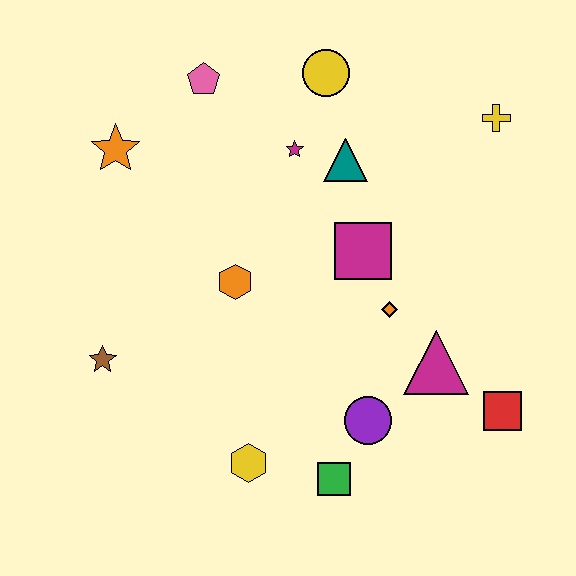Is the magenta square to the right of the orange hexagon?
Yes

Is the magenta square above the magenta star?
No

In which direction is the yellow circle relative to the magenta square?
The yellow circle is above the magenta square.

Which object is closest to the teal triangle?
The magenta star is closest to the teal triangle.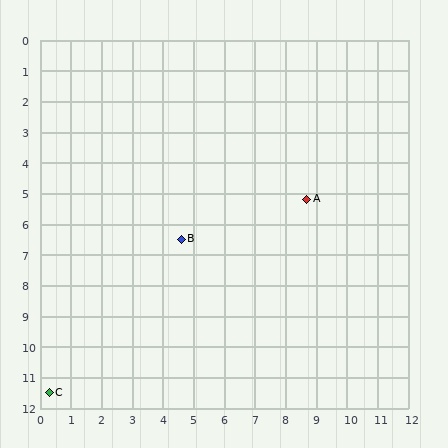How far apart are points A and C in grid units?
Points A and C are about 10.5 grid units apart.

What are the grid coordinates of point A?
Point A is at approximately (8.7, 5.2).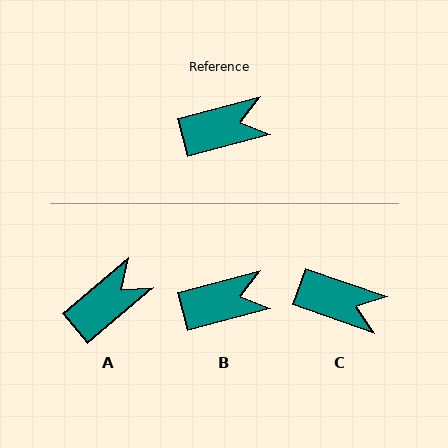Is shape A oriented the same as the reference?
No, it is off by about 26 degrees.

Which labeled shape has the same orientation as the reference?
B.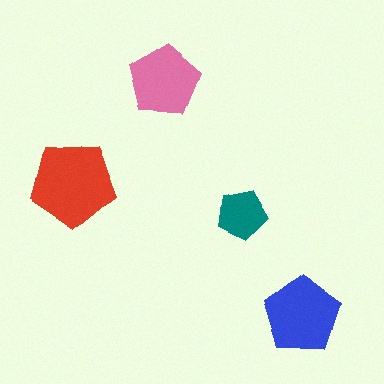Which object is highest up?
The pink pentagon is topmost.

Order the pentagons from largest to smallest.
the red one, the blue one, the pink one, the teal one.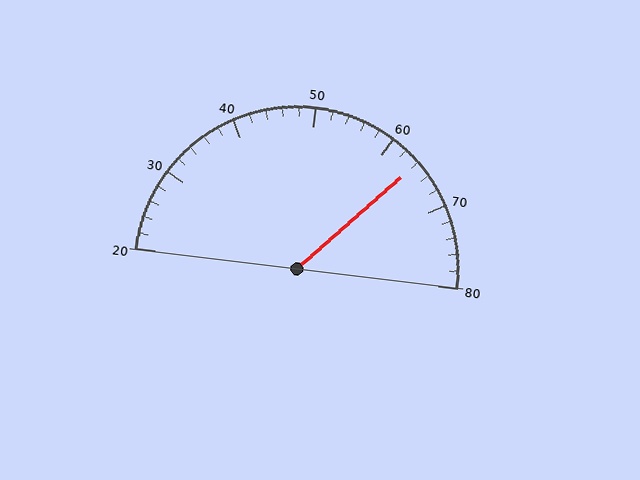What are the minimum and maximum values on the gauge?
The gauge ranges from 20 to 80.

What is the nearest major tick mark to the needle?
The nearest major tick mark is 60.